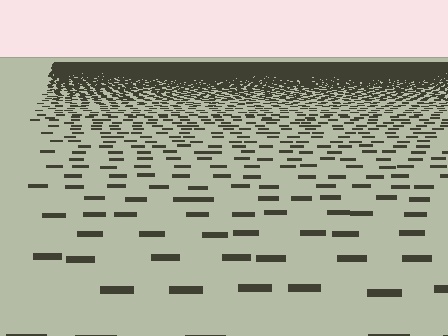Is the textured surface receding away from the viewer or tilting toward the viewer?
The surface is receding away from the viewer. Texture elements get smaller and denser toward the top.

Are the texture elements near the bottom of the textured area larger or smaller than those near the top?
Larger. Near the bottom, elements are closer to the viewer and appear at a bigger on-screen size.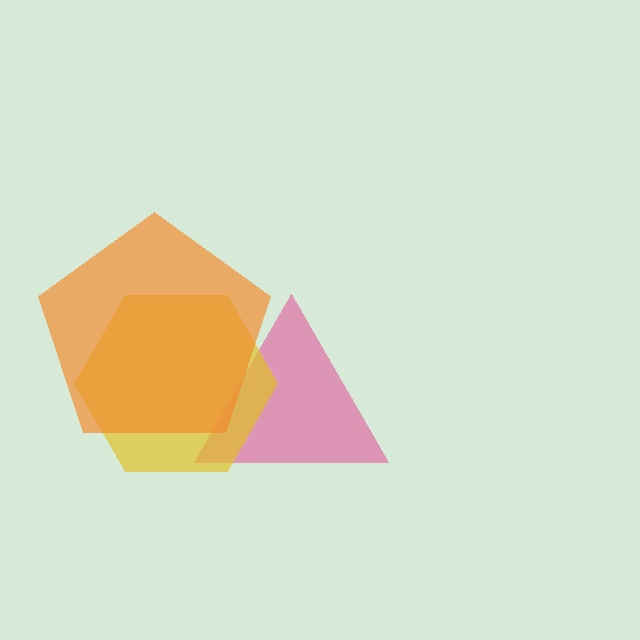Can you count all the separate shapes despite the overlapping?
Yes, there are 3 separate shapes.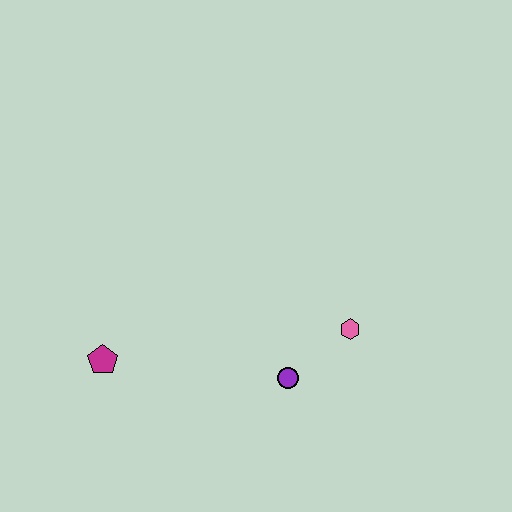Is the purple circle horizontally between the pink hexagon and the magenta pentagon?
Yes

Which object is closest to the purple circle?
The pink hexagon is closest to the purple circle.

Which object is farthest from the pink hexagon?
The magenta pentagon is farthest from the pink hexagon.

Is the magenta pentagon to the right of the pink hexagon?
No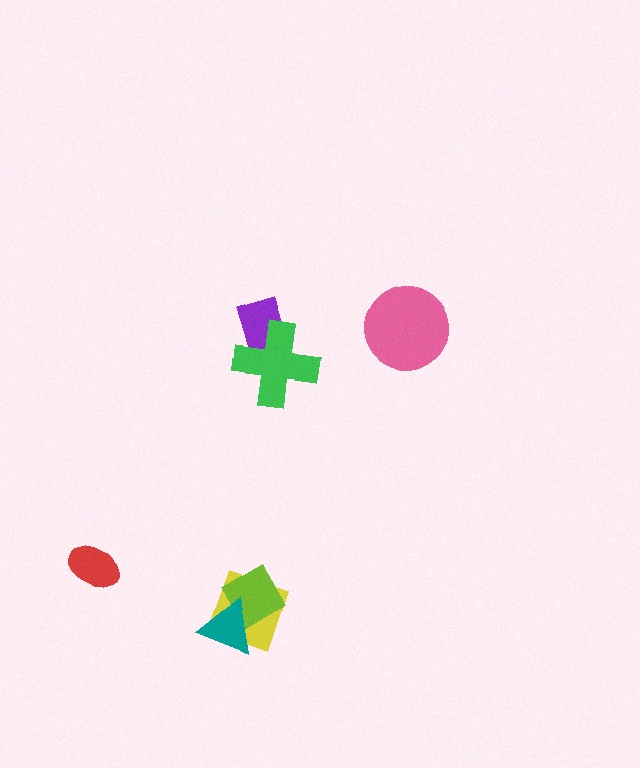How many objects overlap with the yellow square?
2 objects overlap with the yellow square.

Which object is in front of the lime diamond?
The teal triangle is in front of the lime diamond.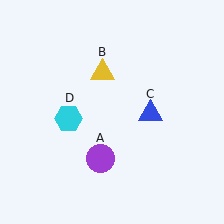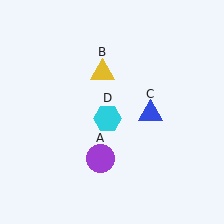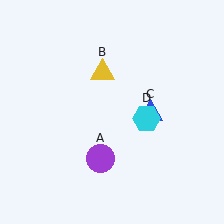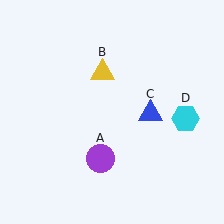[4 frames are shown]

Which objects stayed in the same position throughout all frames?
Purple circle (object A) and yellow triangle (object B) and blue triangle (object C) remained stationary.